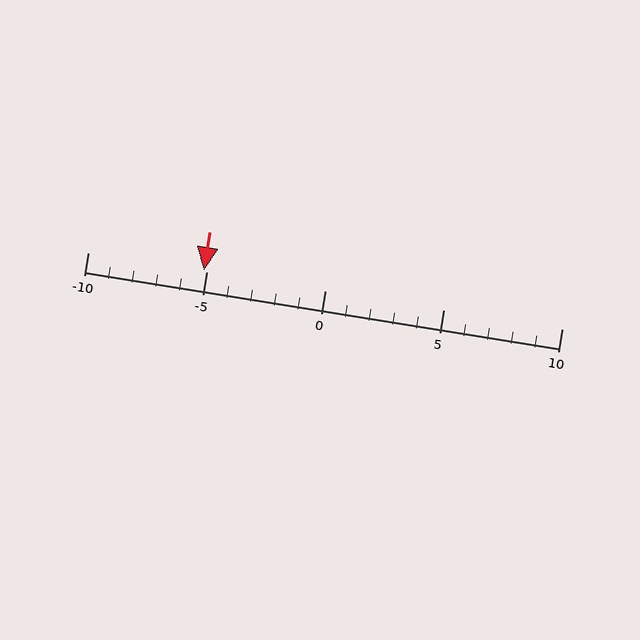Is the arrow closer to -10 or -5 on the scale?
The arrow is closer to -5.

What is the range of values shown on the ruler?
The ruler shows values from -10 to 10.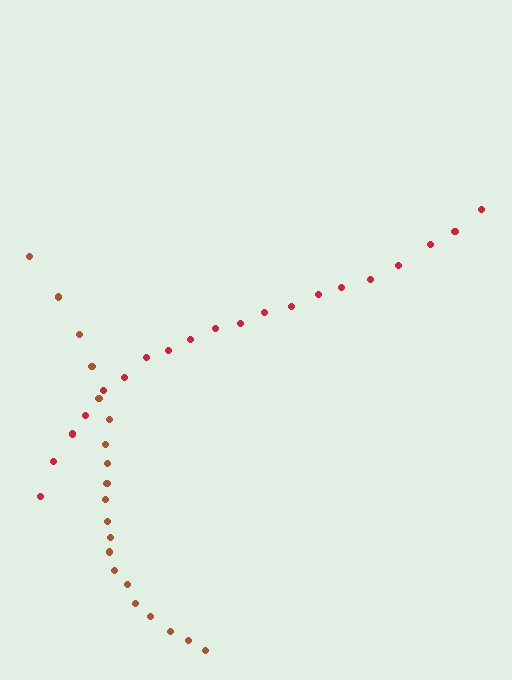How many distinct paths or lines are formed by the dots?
There are 2 distinct paths.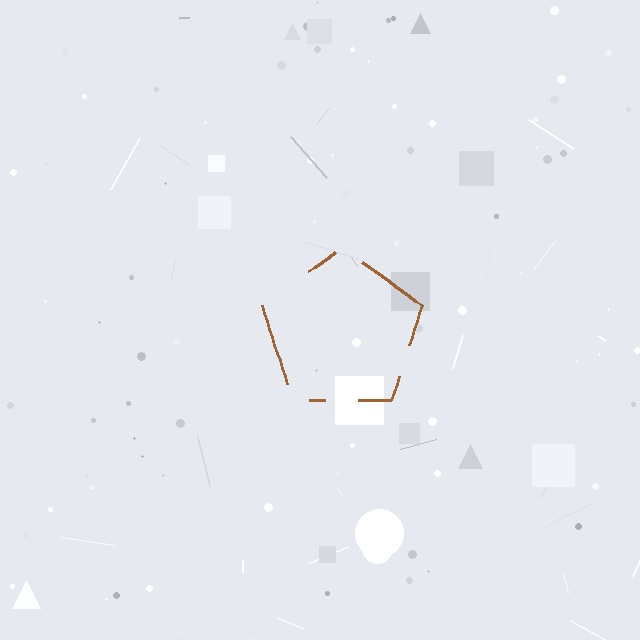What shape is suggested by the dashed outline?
The dashed outline suggests a pentagon.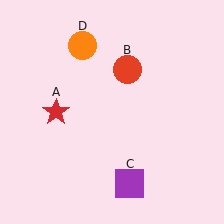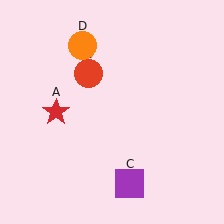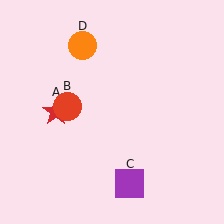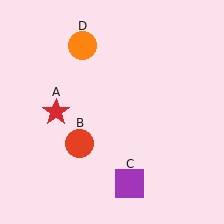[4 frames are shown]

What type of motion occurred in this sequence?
The red circle (object B) rotated counterclockwise around the center of the scene.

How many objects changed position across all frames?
1 object changed position: red circle (object B).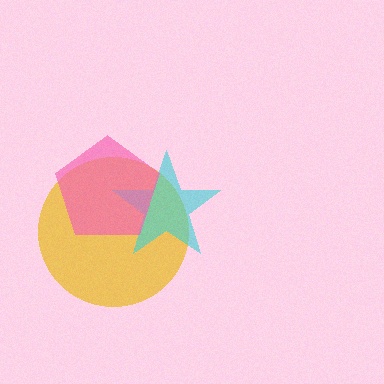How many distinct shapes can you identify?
There are 3 distinct shapes: a yellow circle, a cyan star, a pink pentagon.